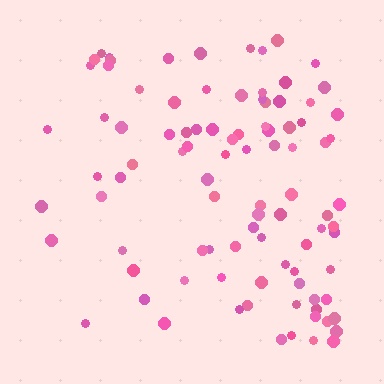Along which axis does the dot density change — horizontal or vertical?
Horizontal.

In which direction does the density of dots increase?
From left to right, with the right side densest.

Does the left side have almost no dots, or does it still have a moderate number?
Still a moderate number, just noticeably fewer than the right.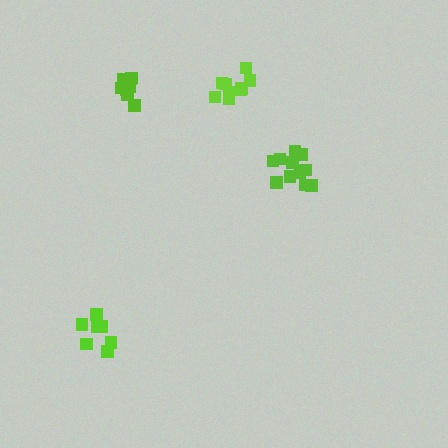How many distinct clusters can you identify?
There are 4 distinct clusters.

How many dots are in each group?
Group 1: 11 dots, Group 2: 7 dots, Group 3: 10 dots, Group 4: 9 dots (37 total).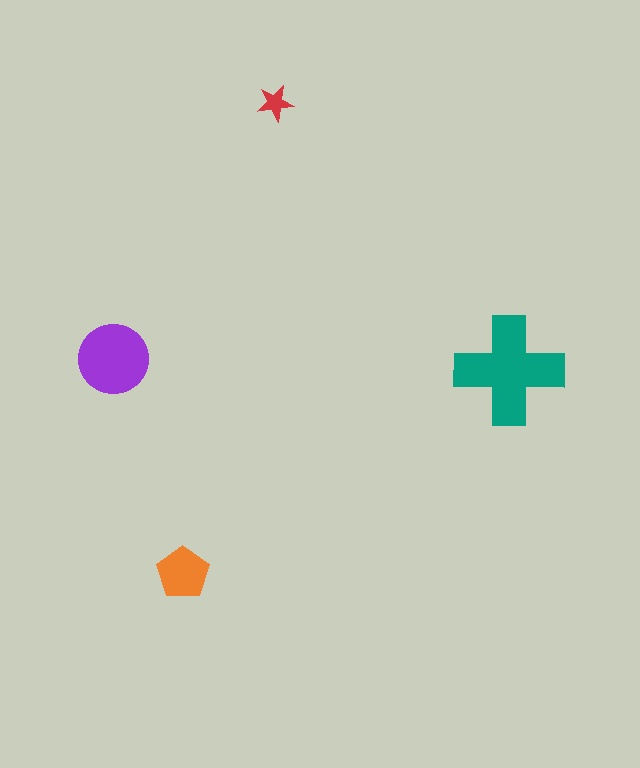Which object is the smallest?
The red star.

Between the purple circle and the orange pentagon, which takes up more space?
The purple circle.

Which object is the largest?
The teal cross.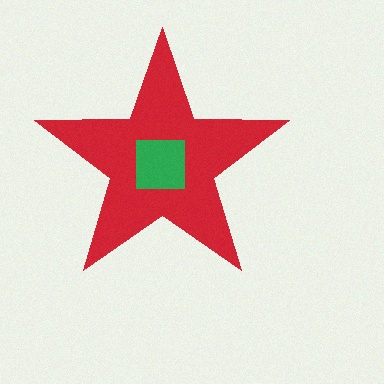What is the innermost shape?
The green square.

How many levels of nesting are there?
2.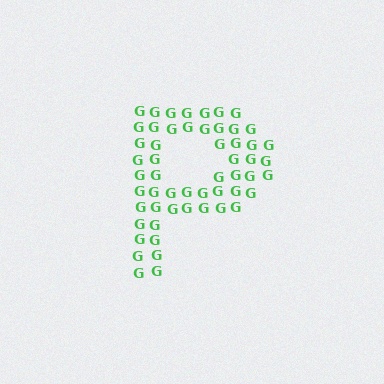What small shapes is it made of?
It is made of small letter G's.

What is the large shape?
The large shape is the letter P.